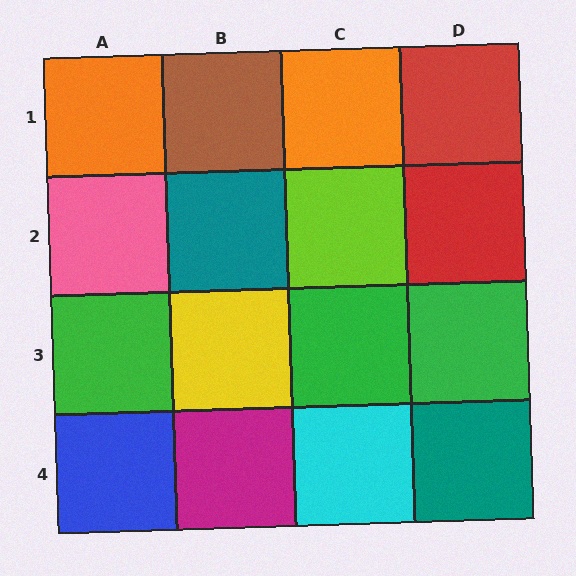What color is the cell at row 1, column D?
Red.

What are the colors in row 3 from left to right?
Green, yellow, green, green.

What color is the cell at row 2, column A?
Pink.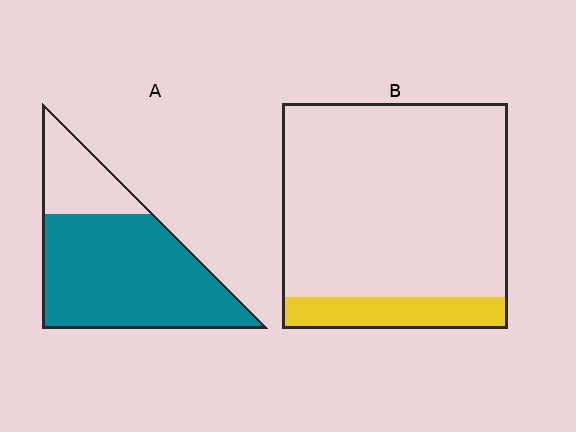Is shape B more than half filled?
No.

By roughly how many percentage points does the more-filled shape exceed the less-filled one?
By roughly 60 percentage points (A over B).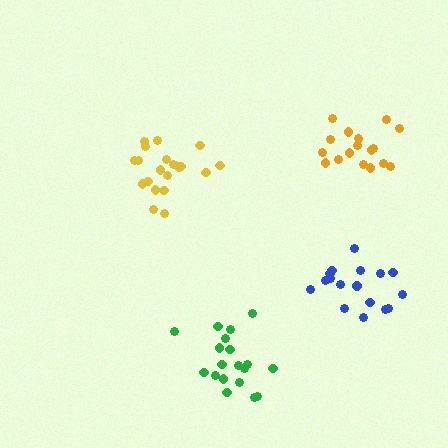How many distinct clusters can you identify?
There are 4 distinct clusters.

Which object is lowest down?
The green cluster is bottommost.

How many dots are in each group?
Group 1: 17 dots, Group 2: 19 dots, Group 3: 20 dots, Group 4: 17 dots (73 total).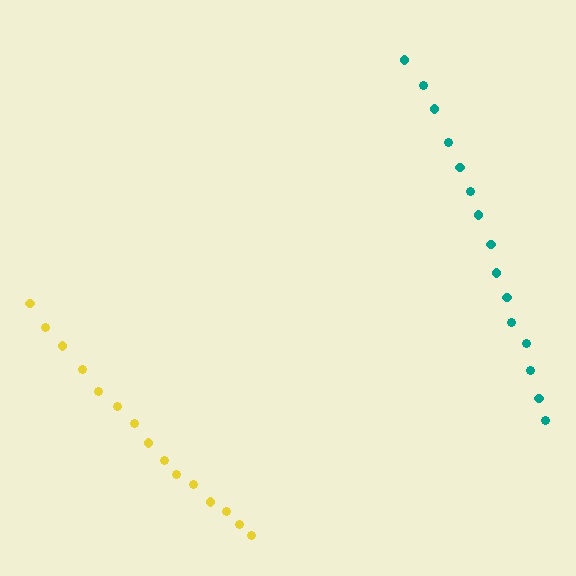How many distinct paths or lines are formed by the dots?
There are 2 distinct paths.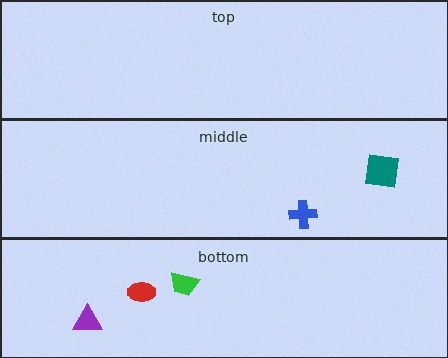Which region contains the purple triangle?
The bottom region.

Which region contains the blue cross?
The middle region.